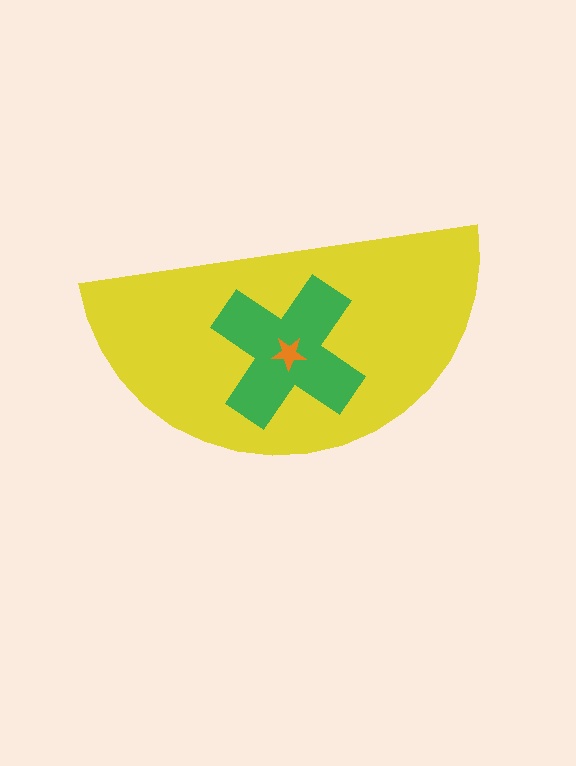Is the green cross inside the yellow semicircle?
Yes.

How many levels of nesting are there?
3.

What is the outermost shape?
The yellow semicircle.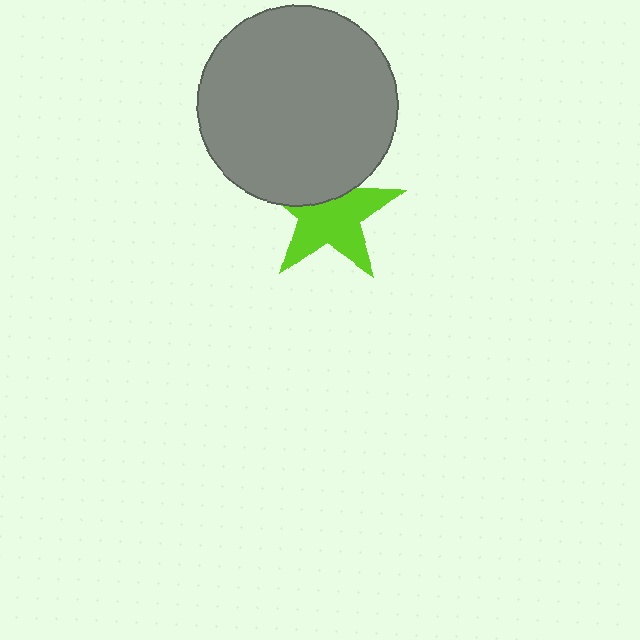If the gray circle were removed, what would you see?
You would see the complete lime star.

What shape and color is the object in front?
The object in front is a gray circle.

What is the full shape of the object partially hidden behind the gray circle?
The partially hidden object is a lime star.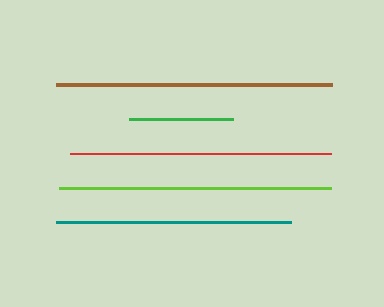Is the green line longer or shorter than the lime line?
The lime line is longer than the green line.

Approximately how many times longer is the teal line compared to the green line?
The teal line is approximately 2.3 times the length of the green line.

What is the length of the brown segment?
The brown segment is approximately 276 pixels long.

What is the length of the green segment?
The green segment is approximately 104 pixels long.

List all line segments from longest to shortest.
From longest to shortest: brown, lime, red, teal, green.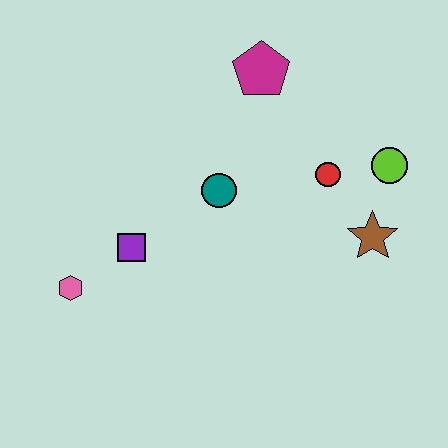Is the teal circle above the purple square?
Yes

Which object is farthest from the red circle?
The pink hexagon is farthest from the red circle.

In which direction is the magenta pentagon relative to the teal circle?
The magenta pentagon is above the teal circle.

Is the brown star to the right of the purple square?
Yes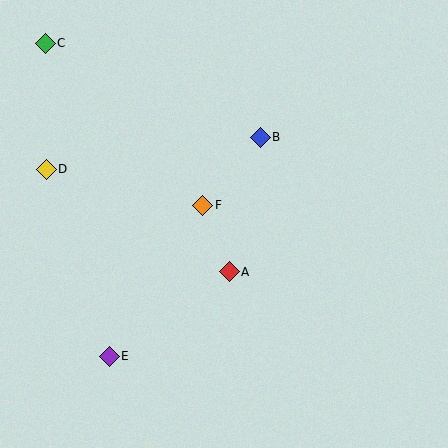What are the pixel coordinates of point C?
Point C is at (45, 43).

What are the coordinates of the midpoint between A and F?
The midpoint between A and F is at (216, 239).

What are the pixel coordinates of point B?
Point B is at (260, 137).